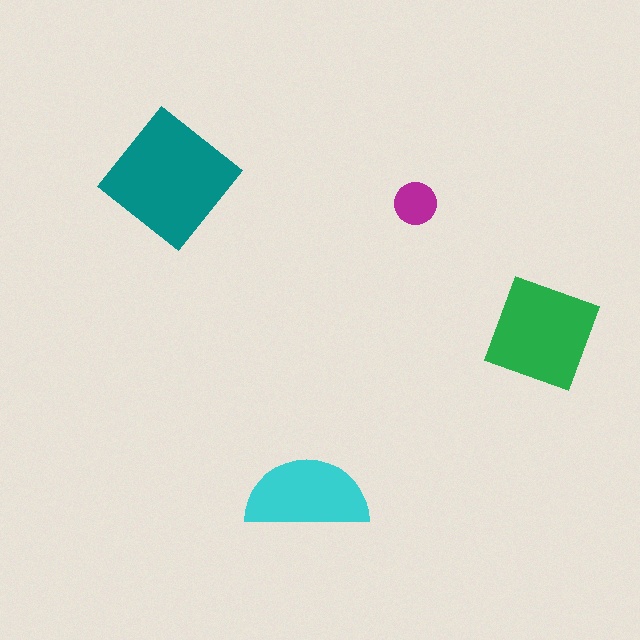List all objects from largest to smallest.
The teal diamond, the green diamond, the cyan semicircle, the magenta circle.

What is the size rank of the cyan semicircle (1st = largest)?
3rd.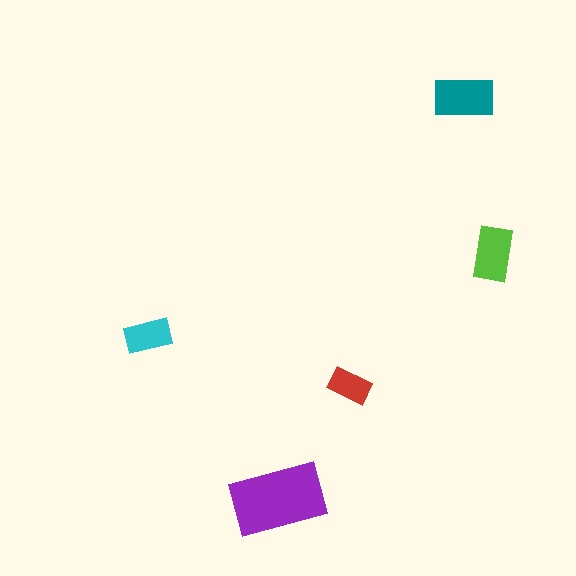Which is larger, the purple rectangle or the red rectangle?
The purple one.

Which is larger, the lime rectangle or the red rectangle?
The lime one.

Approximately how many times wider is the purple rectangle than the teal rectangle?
About 1.5 times wider.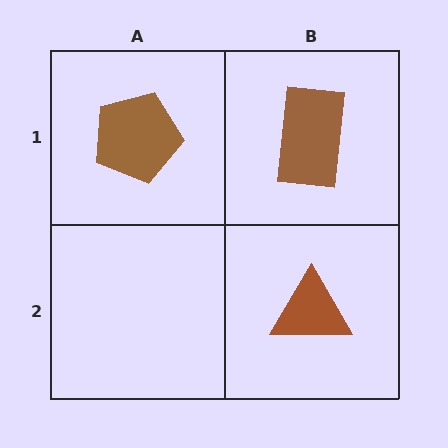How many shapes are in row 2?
1 shape.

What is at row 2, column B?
A brown triangle.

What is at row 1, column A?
A brown pentagon.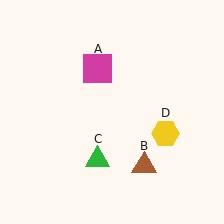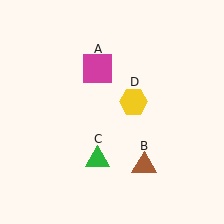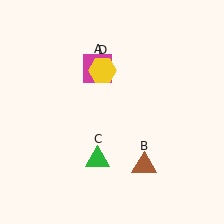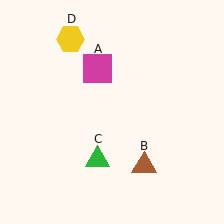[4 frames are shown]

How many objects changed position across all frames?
1 object changed position: yellow hexagon (object D).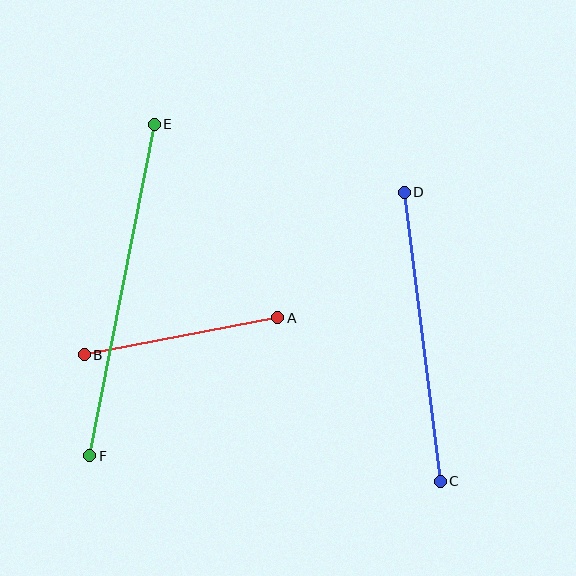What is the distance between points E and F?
The distance is approximately 337 pixels.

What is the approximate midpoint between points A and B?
The midpoint is at approximately (181, 336) pixels.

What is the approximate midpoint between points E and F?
The midpoint is at approximately (122, 290) pixels.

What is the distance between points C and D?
The distance is approximately 291 pixels.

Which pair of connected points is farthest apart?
Points E and F are farthest apart.